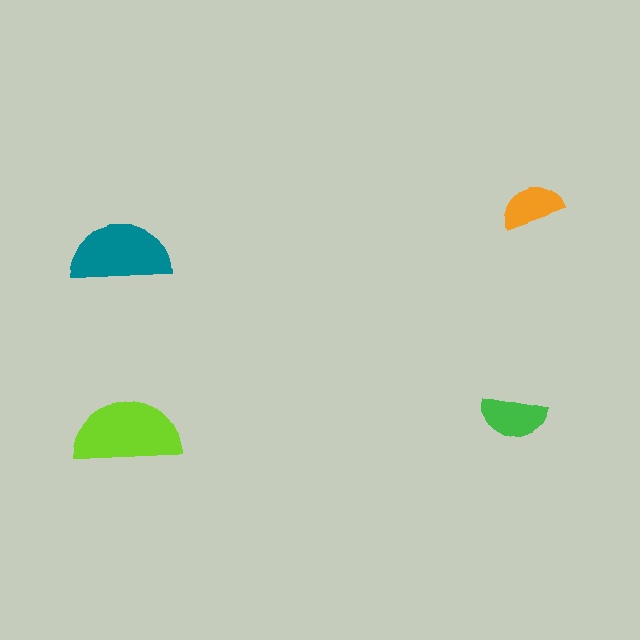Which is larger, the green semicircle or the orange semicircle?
The green one.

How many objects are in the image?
There are 4 objects in the image.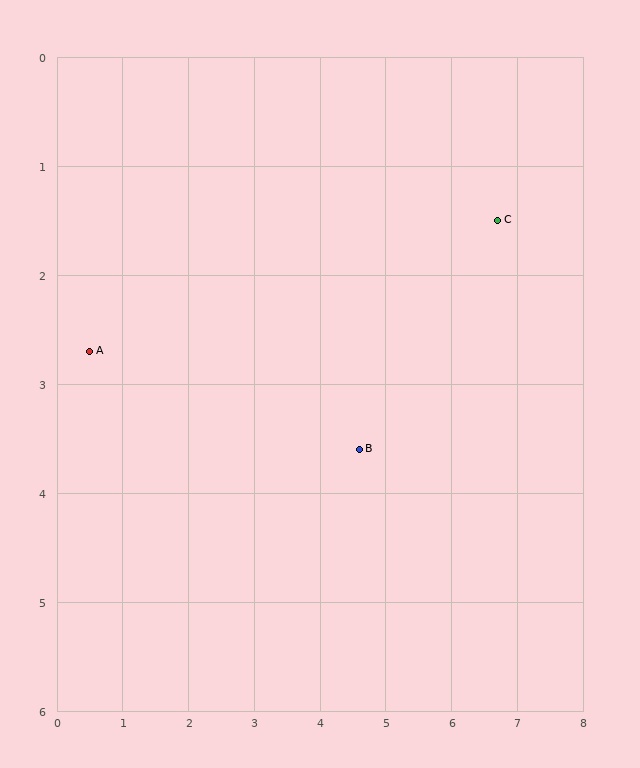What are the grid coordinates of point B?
Point B is at approximately (4.6, 3.6).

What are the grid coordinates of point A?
Point A is at approximately (0.5, 2.7).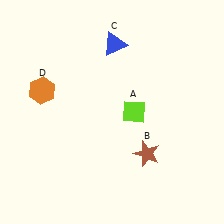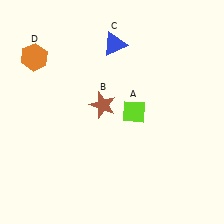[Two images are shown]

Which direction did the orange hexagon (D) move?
The orange hexagon (D) moved up.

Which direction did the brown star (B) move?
The brown star (B) moved up.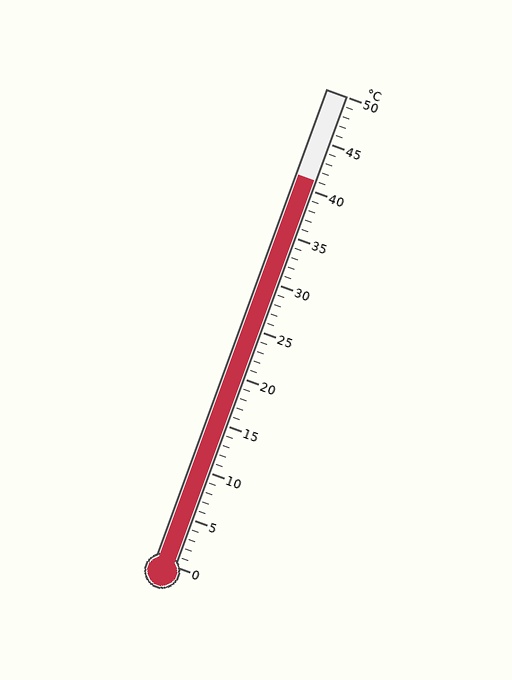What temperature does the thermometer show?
The thermometer shows approximately 41°C.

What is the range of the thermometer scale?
The thermometer scale ranges from 0°C to 50°C.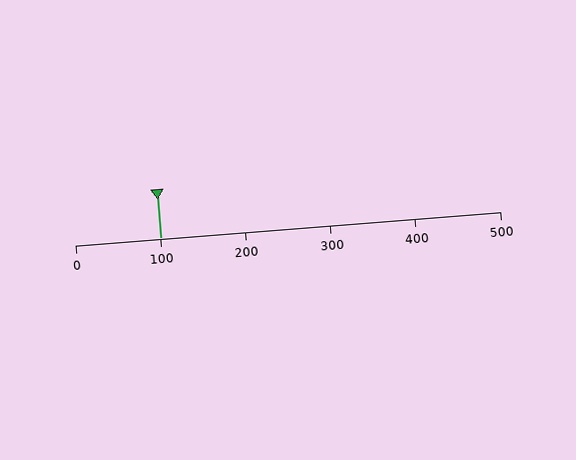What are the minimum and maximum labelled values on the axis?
The axis runs from 0 to 500.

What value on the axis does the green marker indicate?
The marker indicates approximately 100.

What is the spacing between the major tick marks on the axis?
The major ticks are spaced 100 apart.